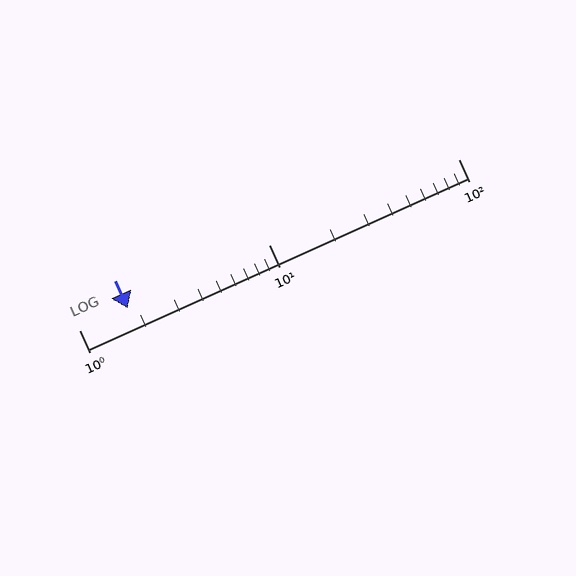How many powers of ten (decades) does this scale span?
The scale spans 2 decades, from 1 to 100.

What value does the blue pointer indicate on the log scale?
The pointer indicates approximately 1.8.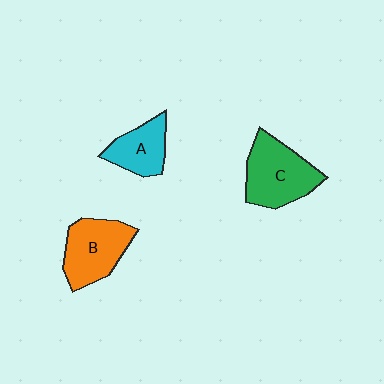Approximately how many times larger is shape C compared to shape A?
Approximately 1.5 times.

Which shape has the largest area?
Shape C (green).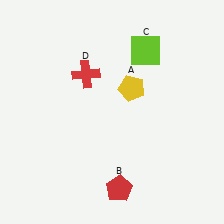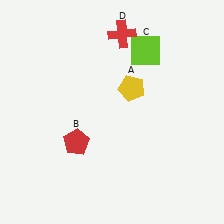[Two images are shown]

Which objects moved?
The objects that moved are: the red pentagon (B), the red cross (D).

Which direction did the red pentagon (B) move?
The red pentagon (B) moved up.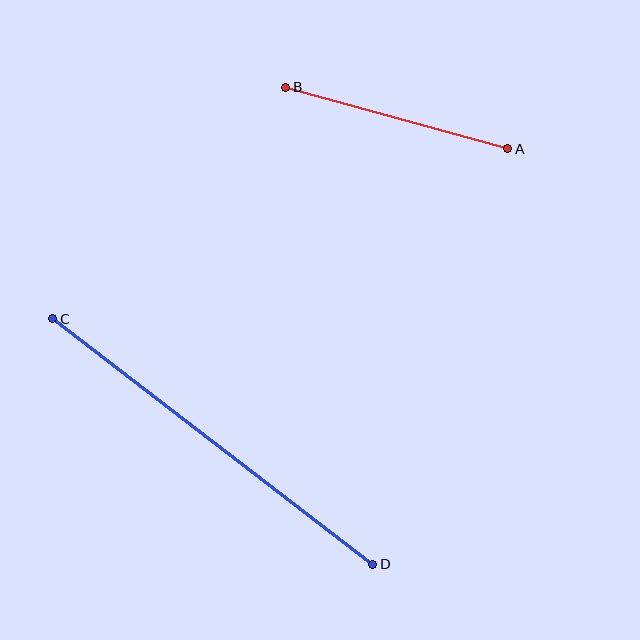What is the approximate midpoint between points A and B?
The midpoint is at approximately (397, 118) pixels.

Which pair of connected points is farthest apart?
Points C and D are farthest apart.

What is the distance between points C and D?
The distance is approximately 404 pixels.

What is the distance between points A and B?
The distance is approximately 230 pixels.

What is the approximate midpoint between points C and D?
The midpoint is at approximately (213, 441) pixels.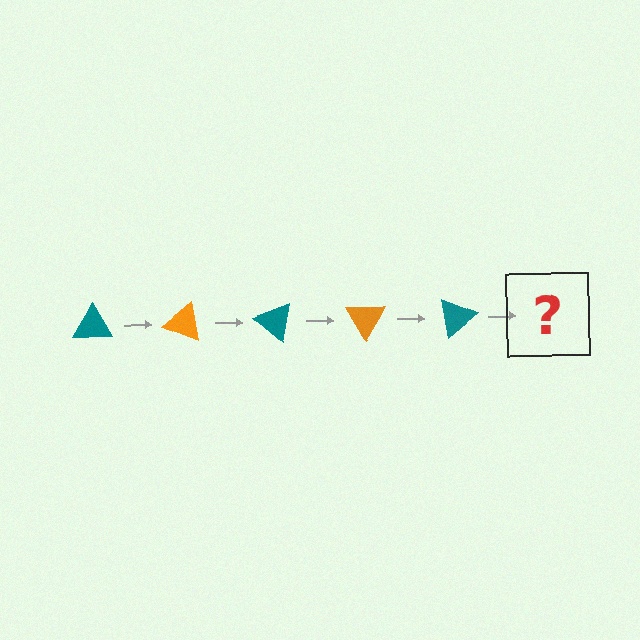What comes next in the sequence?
The next element should be an orange triangle, rotated 100 degrees from the start.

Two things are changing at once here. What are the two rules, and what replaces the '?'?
The two rules are that it rotates 20 degrees each step and the color cycles through teal and orange. The '?' should be an orange triangle, rotated 100 degrees from the start.